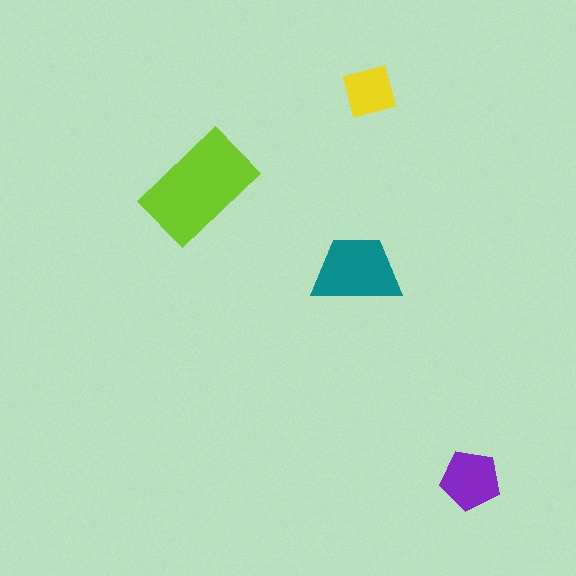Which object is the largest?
The lime rectangle.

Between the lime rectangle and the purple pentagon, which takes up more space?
The lime rectangle.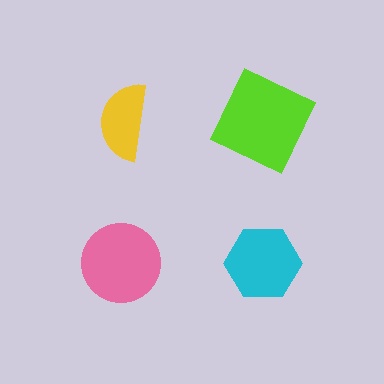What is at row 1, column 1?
A yellow semicircle.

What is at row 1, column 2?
A lime square.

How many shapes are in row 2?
2 shapes.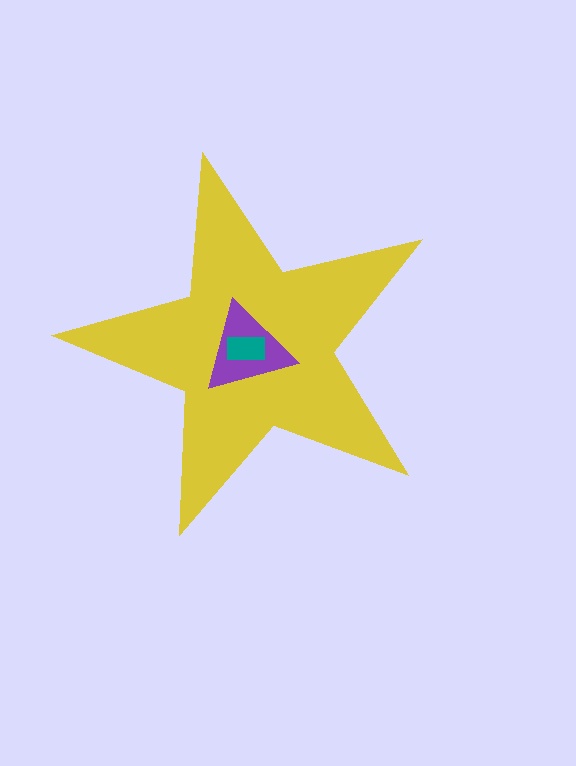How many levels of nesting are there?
3.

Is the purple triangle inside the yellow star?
Yes.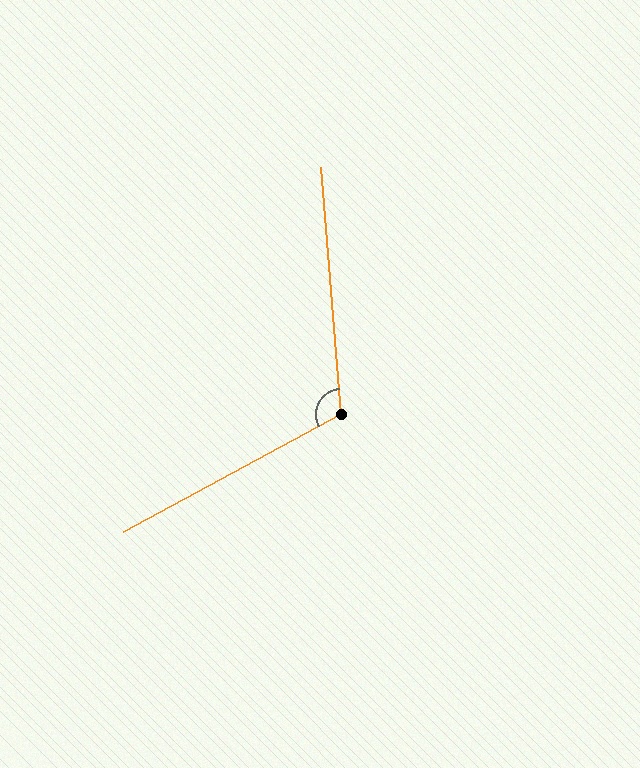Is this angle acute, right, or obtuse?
It is obtuse.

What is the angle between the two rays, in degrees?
Approximately 114 degrees.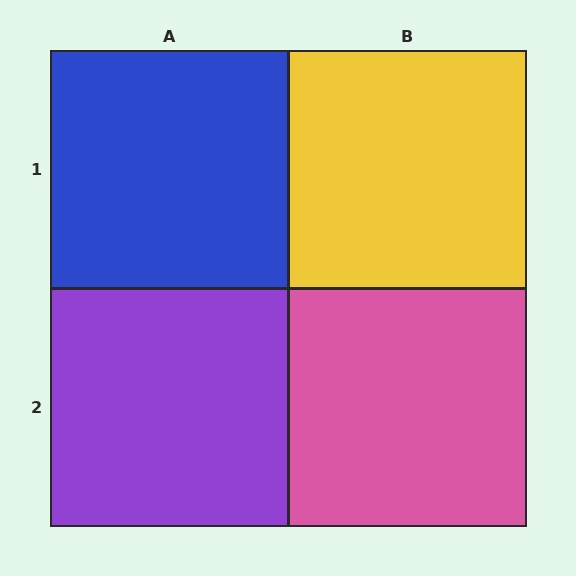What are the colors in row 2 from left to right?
Purple, pink.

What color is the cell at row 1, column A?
Blue.